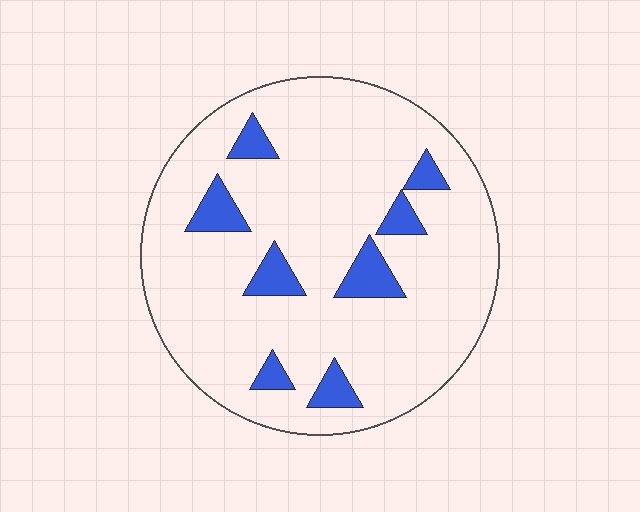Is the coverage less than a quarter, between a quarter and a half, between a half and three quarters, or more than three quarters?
Less than a quarter.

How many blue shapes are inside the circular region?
8.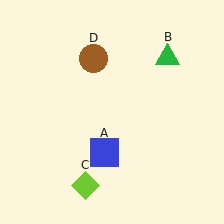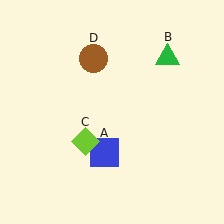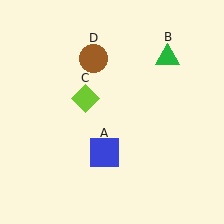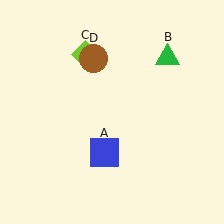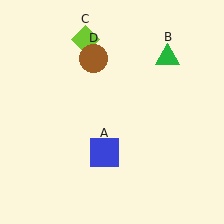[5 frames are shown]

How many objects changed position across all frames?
1 object changed position: lime diamond (object C).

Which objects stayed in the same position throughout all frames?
Blue square (object A) and green triangle (object B) and brown circle (object D) remained stationary.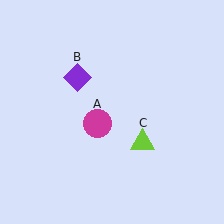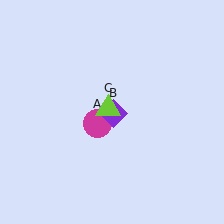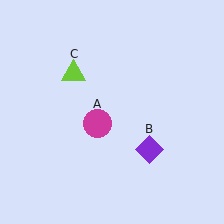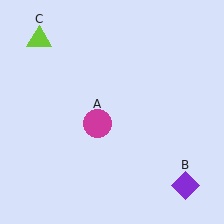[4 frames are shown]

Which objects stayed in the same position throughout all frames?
Magenta circle (object A) remained stationary.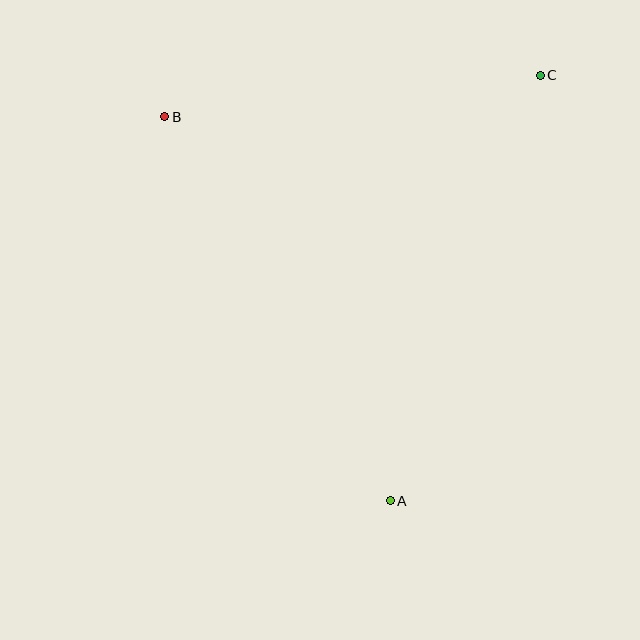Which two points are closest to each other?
Points B and C are closest to each other.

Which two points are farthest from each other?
Points A and C are farthest from each other.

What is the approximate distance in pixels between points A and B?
The distance between A and B is approximately 445 pixels.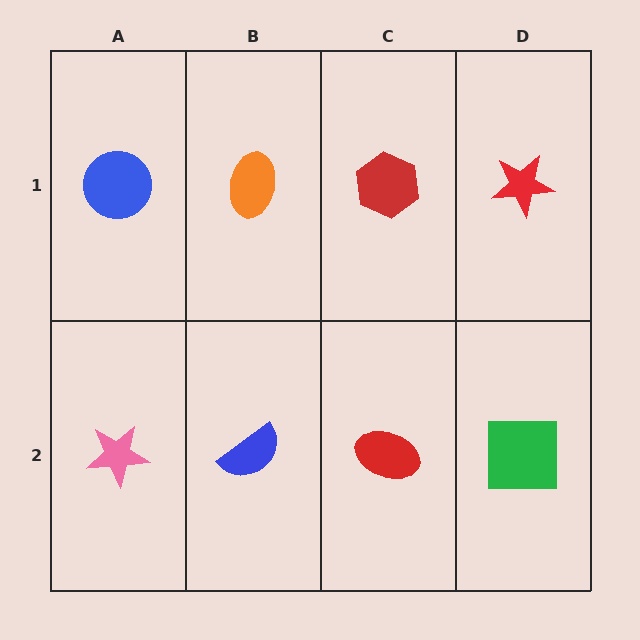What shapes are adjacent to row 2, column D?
A red star (row 1, column D), a red ellipse (row 2, column C).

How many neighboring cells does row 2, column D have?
2.